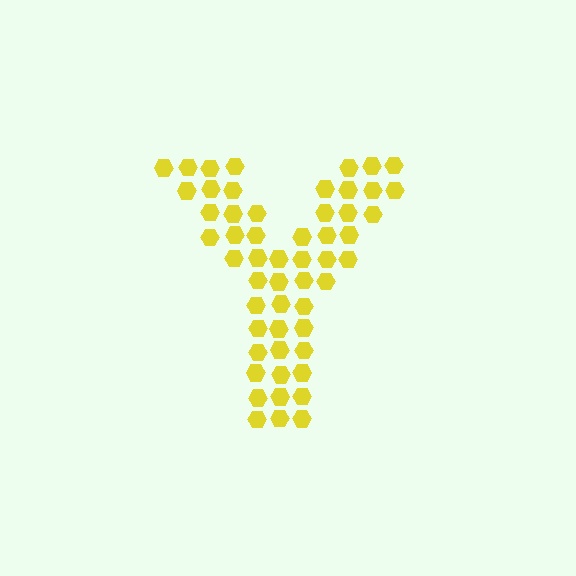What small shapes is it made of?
It is made of small hexagons.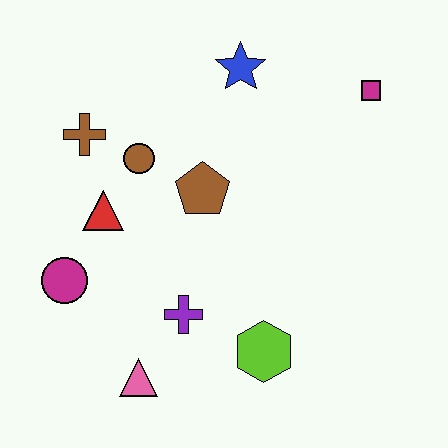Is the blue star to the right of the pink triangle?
Yes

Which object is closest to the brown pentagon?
The brown circle is closest to the brown pentagon.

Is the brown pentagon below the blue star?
Yes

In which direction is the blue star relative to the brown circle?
The blue star is to the right of the brown circle.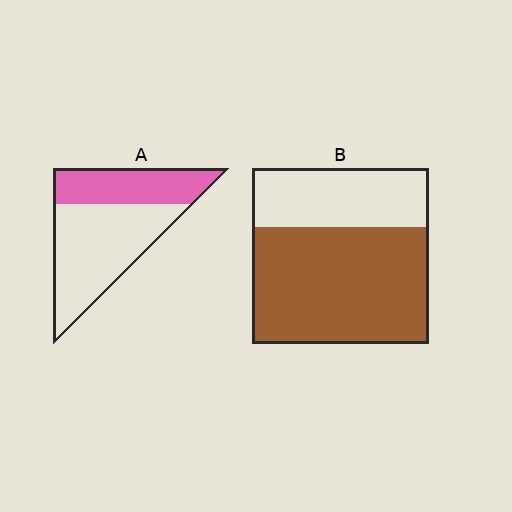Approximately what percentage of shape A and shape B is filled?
A is approximately 35% and B is approximately 65%.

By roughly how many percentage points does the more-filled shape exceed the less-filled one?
By roughly 30 percentage points (B over A).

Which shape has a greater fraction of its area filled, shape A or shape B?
Shape B.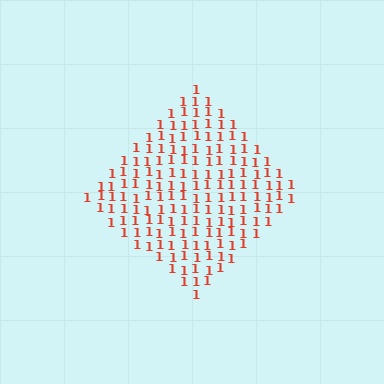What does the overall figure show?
The overall figure shows a diamond.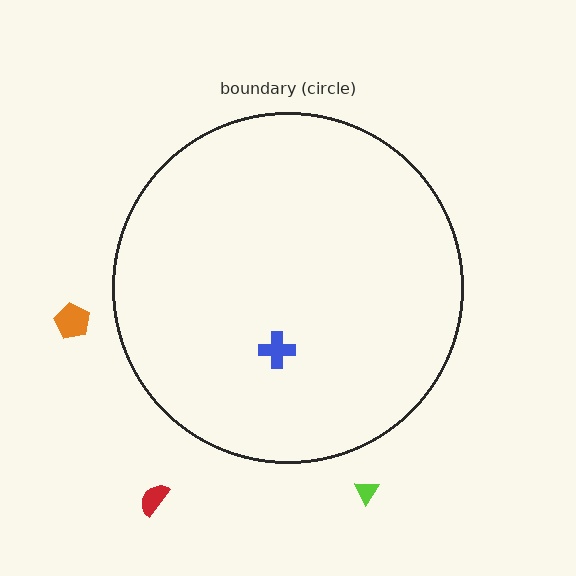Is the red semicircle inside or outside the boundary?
Outside.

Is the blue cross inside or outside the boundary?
Inside.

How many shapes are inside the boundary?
1 inside, 3 outside.